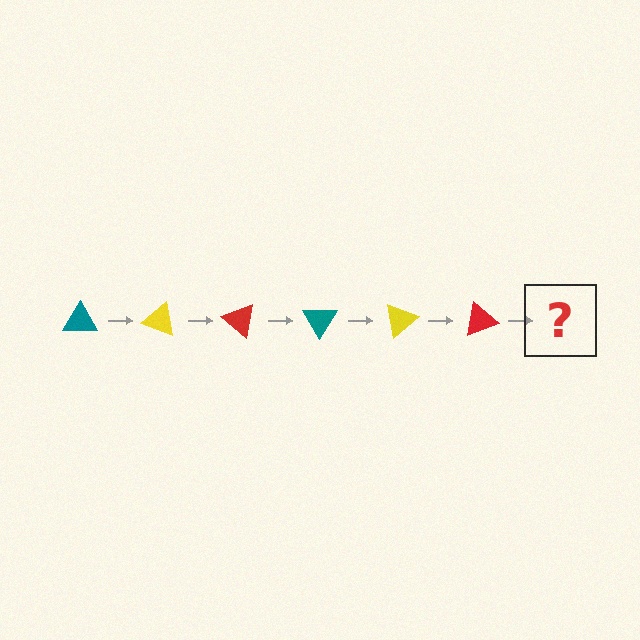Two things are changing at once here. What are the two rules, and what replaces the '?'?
The two rules are that it rotates 20 degrees each step and the color cycles through teal, yellow, and red. The '?' should be a teal triangle, rotated 120 degrees from the start.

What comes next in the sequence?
The next element should be a teal triangle, rotated 120 degrees from the start.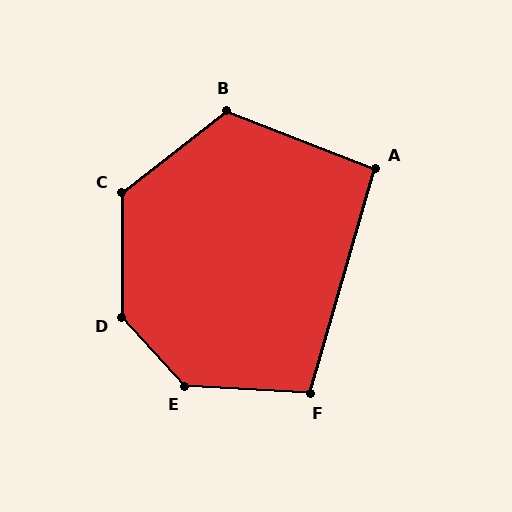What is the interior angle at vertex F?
Approximately 103 degrees (obtuse).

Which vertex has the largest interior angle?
D, at approximately 137 degrees.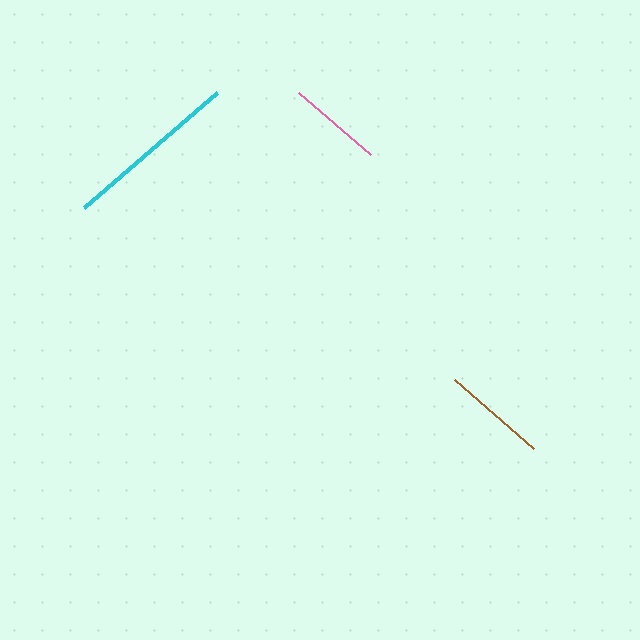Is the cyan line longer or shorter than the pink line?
The cyan line is longer than the pink line.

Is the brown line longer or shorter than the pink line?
The brown line is longer than the pink line.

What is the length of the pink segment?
The pink segment is approximately 95 pixels long.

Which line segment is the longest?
The cyan line is the longest at approximately 176 pixels.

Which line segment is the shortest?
The pink line is the shortest at approximately 95 pixels.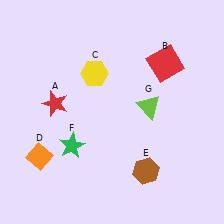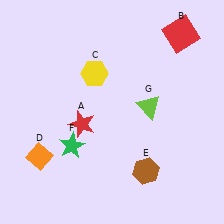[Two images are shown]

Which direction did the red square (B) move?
The red square (B) moved up.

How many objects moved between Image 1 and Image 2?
2 objects moved between the two images.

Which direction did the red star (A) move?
The red star (A) moved right.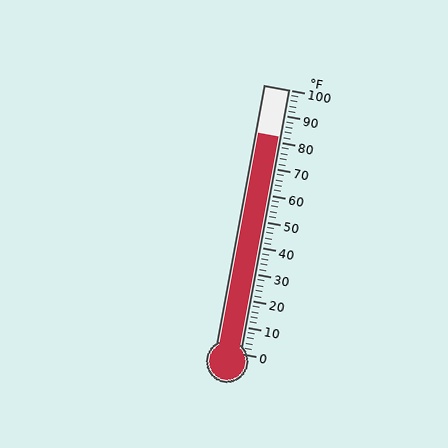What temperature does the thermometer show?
The thermometer shows approximately 82°F.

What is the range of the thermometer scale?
The thermometer scale ranges from 0°F to 100°F.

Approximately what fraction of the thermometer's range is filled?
The thermometer is filled to approximately 80% of its range.